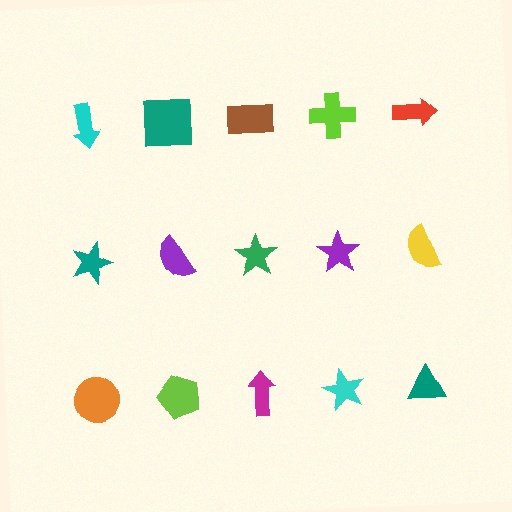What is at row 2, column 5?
A yellow semicircle.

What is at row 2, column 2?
A purple semicircle.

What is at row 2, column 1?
A teal star.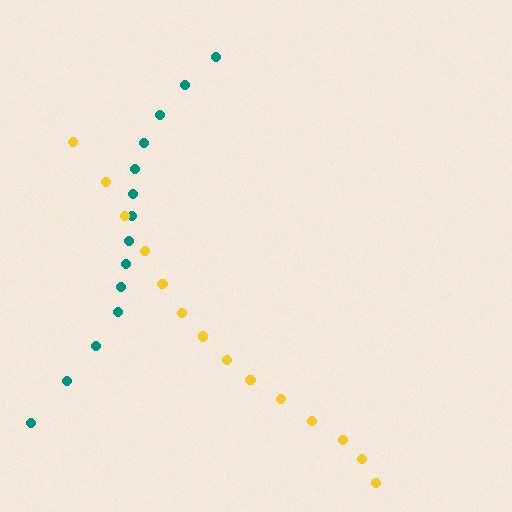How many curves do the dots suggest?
There are 2 distinct paths.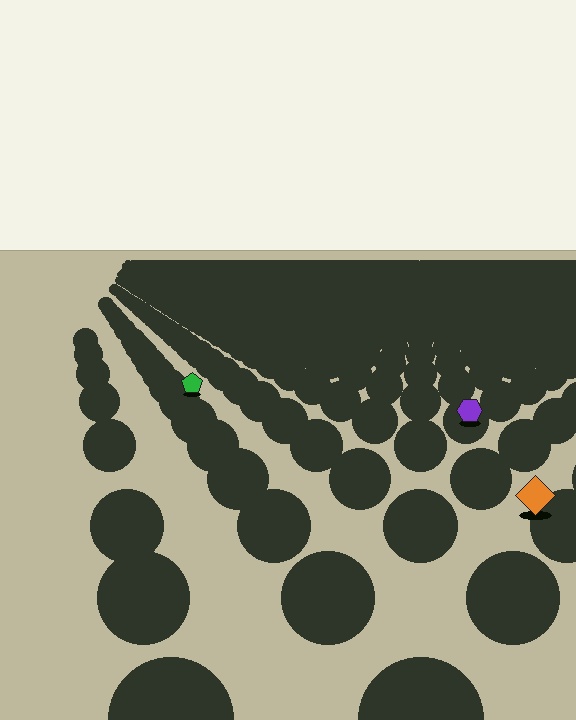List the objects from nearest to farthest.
From nearest to farthest: the orange diamond, the purple hexagon, the green pentagon.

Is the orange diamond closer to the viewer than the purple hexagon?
Yes. The orange diamond is closer — you can tell from the texture gradient: the ground texture is coarser near it.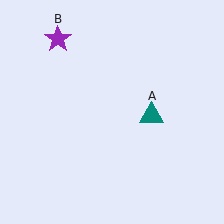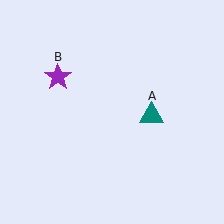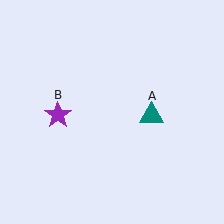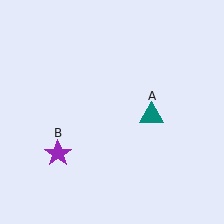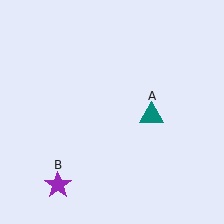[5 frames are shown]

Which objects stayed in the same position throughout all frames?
Teal triangle (object A) remained stationary.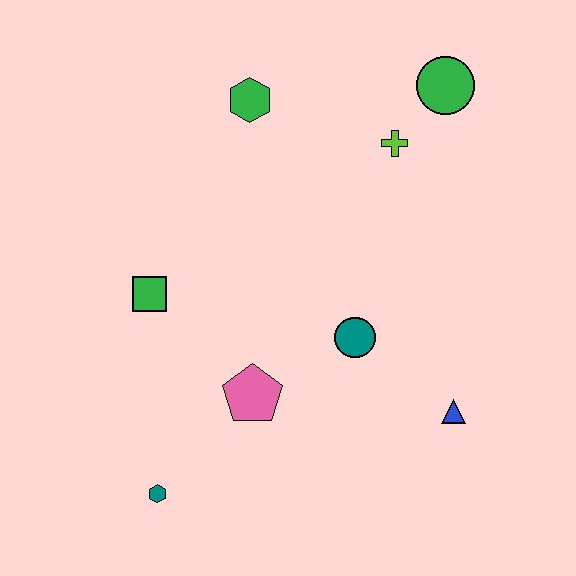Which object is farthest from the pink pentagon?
The green circle is farthest from the pink pentagon.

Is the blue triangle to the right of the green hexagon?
Yes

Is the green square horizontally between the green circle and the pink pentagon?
No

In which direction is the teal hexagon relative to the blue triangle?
The teal hexagon is to the left of the blue triangle.